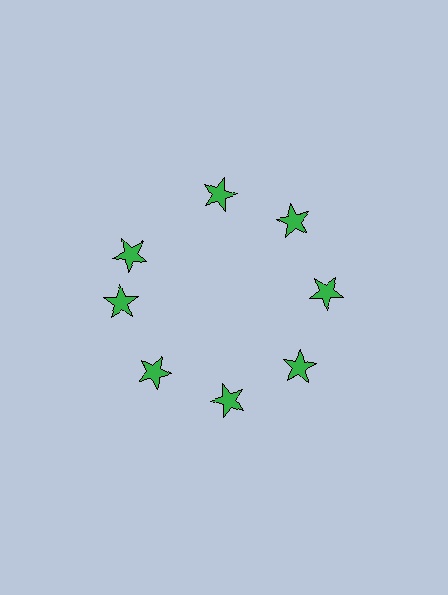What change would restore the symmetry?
The symmetry would be restored by rotating it back into even spacing with its neighbors so that all 8 stars sit at equal angles and equal distance from the center.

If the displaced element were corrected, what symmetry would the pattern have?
It would have 8-fold rotational symmetry — the pattern would map onto itself every 45 degrees.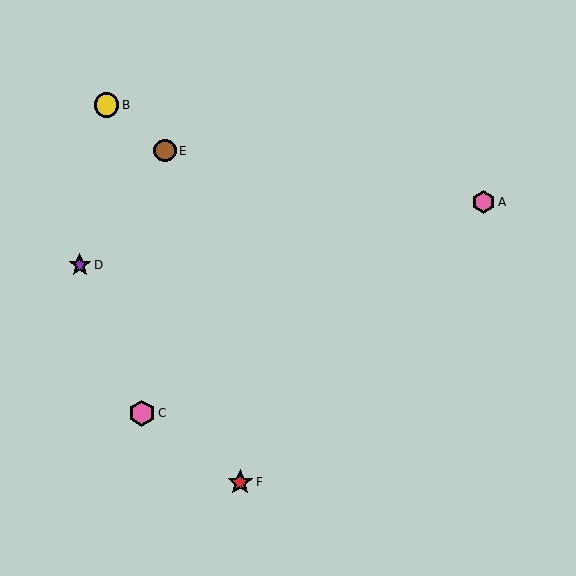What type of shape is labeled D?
Shape D is a purple star.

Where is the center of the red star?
The center of the red star is at (240, 482).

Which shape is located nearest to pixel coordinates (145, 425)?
The pink hexagon (labeled C) at (142, 413) is nearest to that location.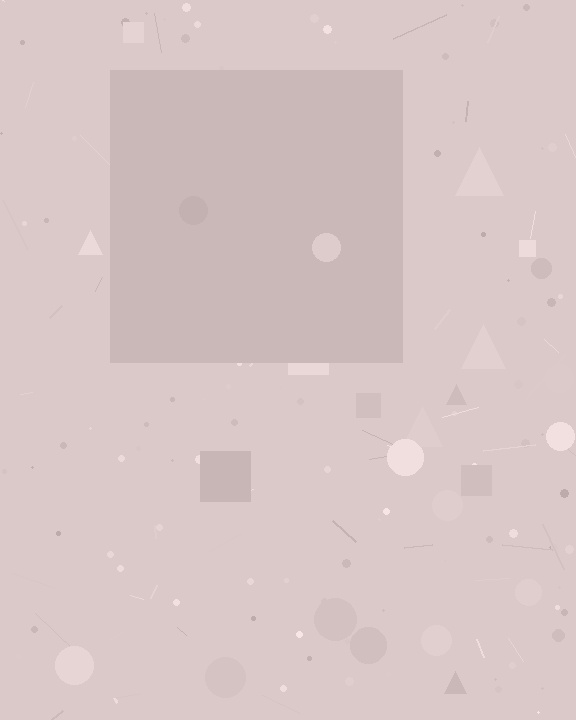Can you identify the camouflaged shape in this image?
The camouflaged shape is a square.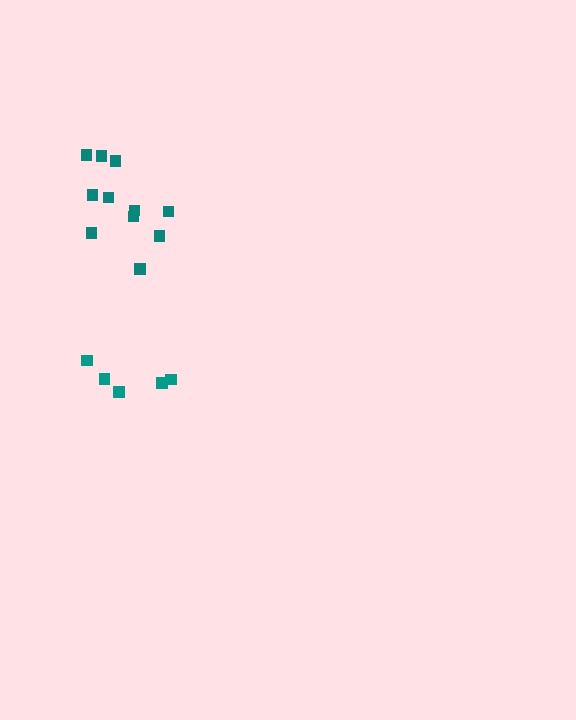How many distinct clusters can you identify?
There are 2 distinct clusters.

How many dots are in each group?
Group 1: 11 dots, Group 2: 5 dots (16 total).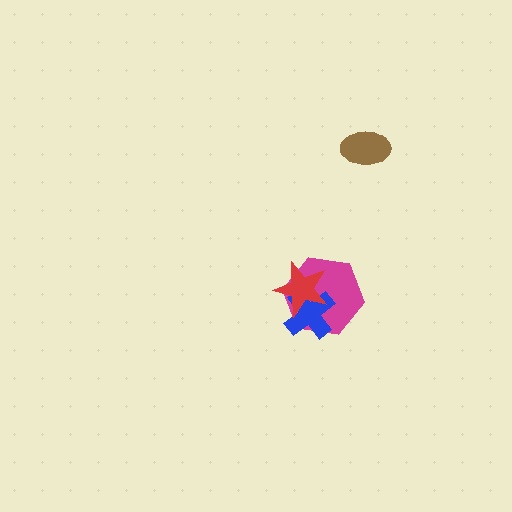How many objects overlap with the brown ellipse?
0 objects overlap with the brown ellipse.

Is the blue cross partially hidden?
Yes, it is partially covered by another shape.